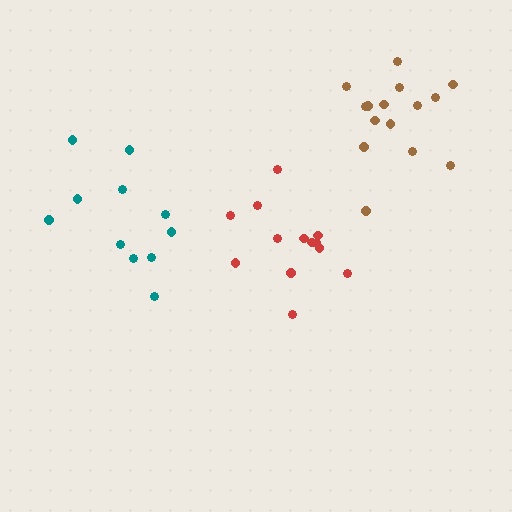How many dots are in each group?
Group 1: 11 dots, Group 2: 13 dots, Group 3: 15 dots (39 total).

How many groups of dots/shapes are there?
There are 3 groups.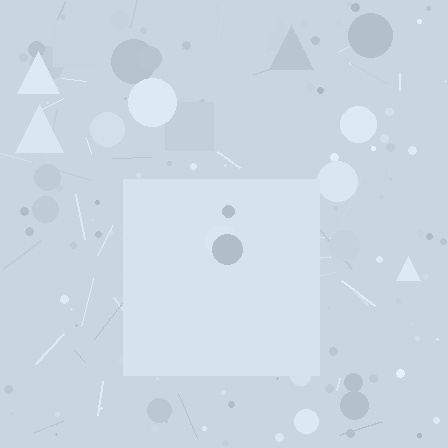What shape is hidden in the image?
A square is hidden in the image.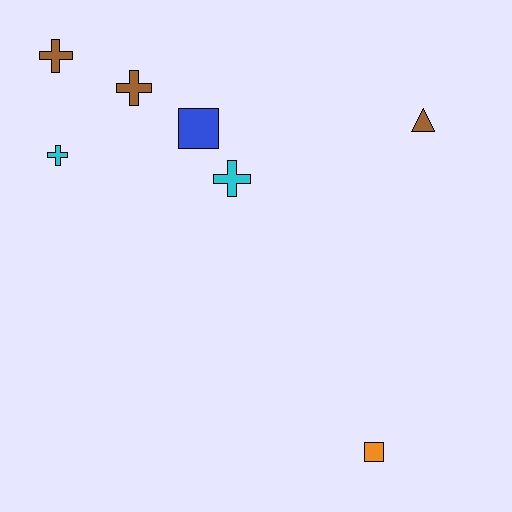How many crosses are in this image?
There are 4 crosses.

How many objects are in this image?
There are 7 objects.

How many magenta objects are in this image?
There are no magenta objects.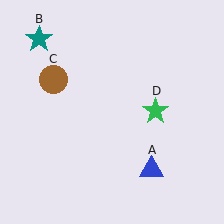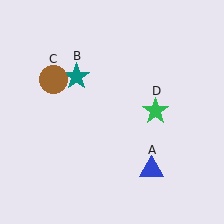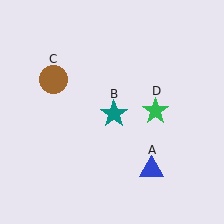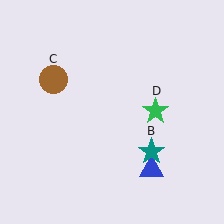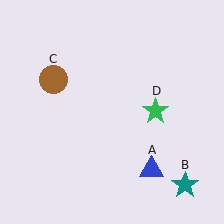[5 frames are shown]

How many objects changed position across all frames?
1 object changed position: teal star (object B).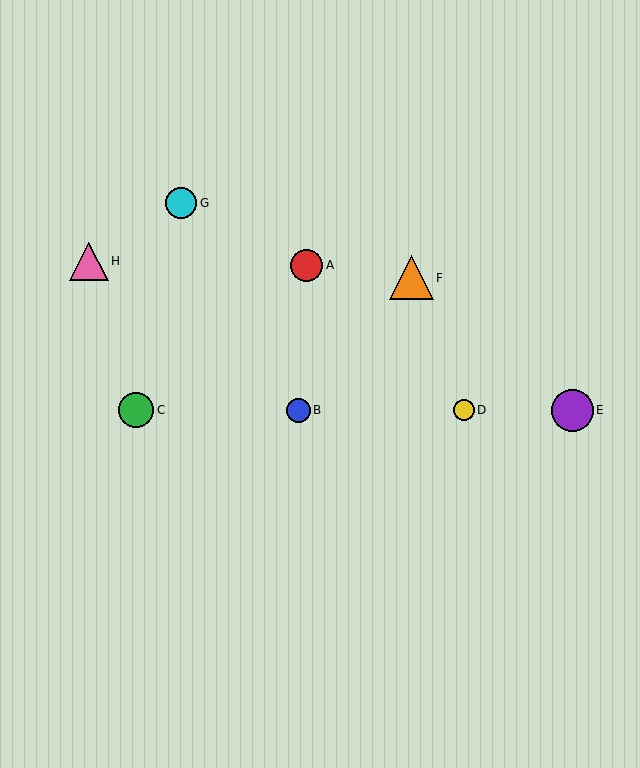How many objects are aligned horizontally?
4 objects (B, C, D, E) are aligned horizontally.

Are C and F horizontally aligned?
No, C is at y≈410 and F is at y≈278.